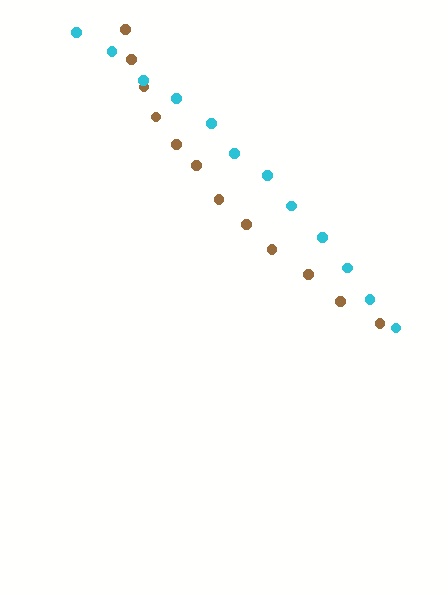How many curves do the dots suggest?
There are 2 distinct paths.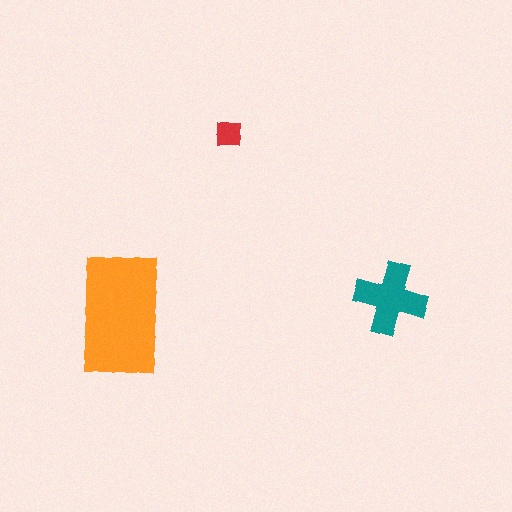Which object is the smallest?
The red square.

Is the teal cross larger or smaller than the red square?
Larger.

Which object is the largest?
The orange rectangle.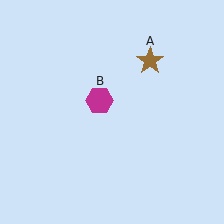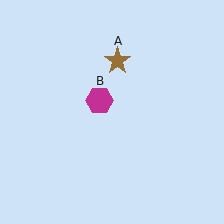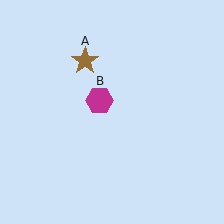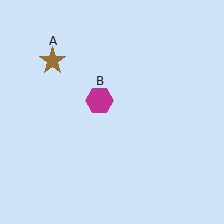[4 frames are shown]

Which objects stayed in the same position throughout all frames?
Magenta hexagon (object B) remained stationary.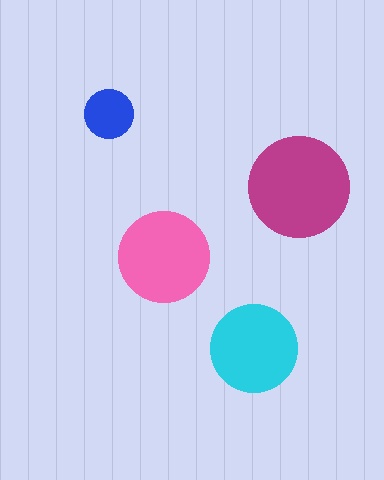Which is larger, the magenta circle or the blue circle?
The magenta one.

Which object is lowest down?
The cyan circle is bottommost.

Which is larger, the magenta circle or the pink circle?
The magenta one.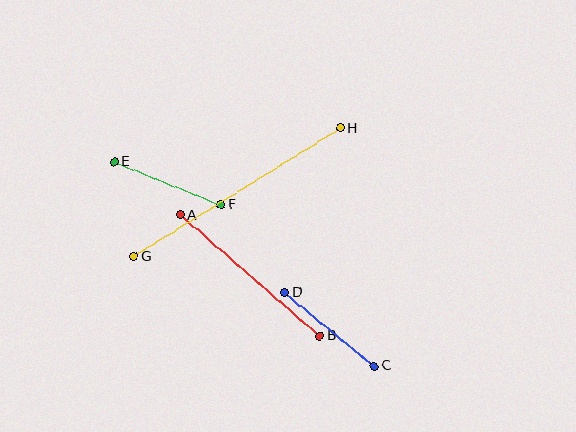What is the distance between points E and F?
The distance is approximately 115 pixels.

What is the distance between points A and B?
The distance is approximately 185 pixels.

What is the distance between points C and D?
The distance is approximately 116 pixels.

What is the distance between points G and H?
The distance is approximately 243 pixels.